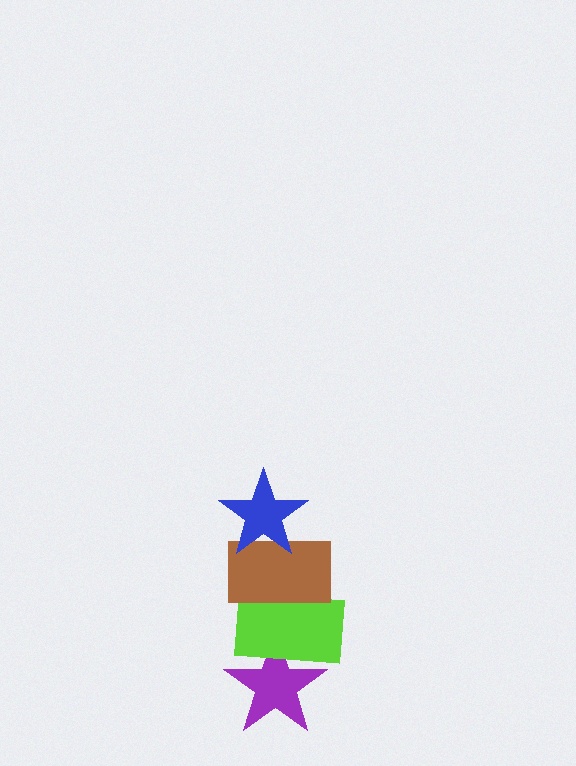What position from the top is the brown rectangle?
The brown rectangle is 2nd from the top.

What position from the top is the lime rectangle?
The lime rectangle is 3rd from the top.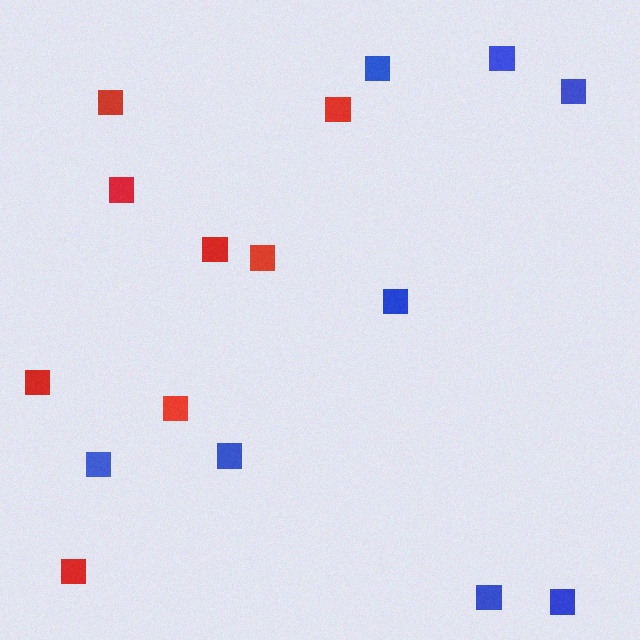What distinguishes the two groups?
There are 2 groups: one group of blue squares (8) and one group of red squares (8).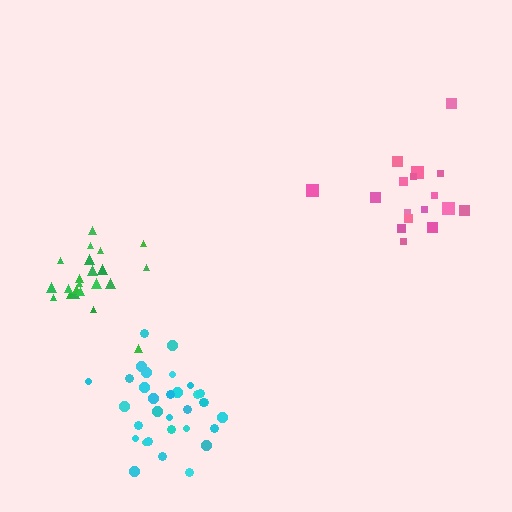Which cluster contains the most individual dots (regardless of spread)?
Cyan (32).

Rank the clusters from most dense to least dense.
cyan, green, pink.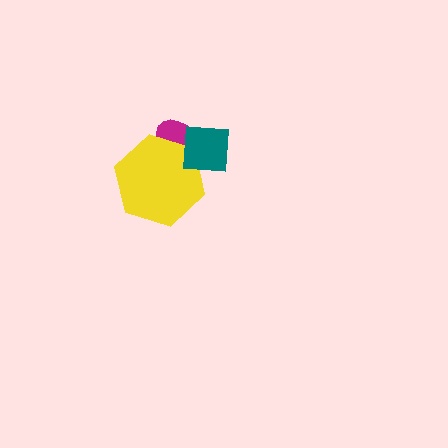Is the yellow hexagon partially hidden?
Yes, it is partially covered by another shape.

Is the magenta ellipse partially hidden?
Yes, it is partially covered by another shape.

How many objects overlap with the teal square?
2 objects overlap with the teal square.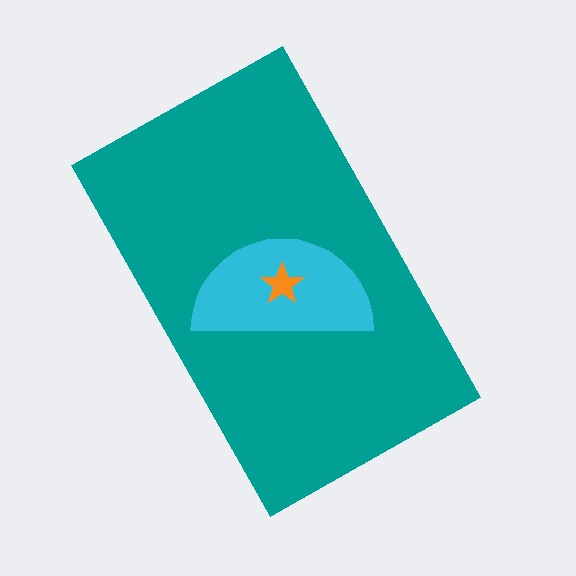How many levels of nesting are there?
3.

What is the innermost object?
The orange star.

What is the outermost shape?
The teal rectangle.